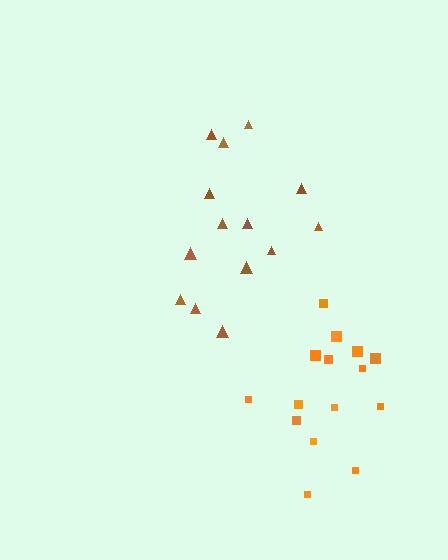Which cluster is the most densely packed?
Orange.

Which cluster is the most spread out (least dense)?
Brown.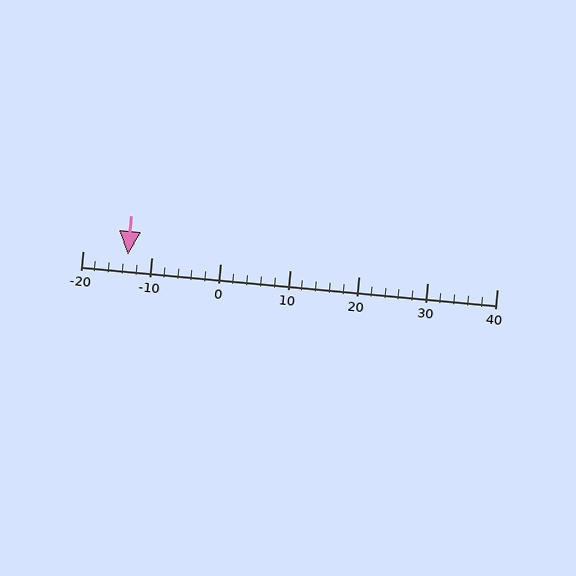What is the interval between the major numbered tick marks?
The major tick marks are spaced 10 units apart.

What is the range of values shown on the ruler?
The ruler shows values from -20 to 40.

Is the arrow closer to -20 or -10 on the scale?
The arrow is closer to -10.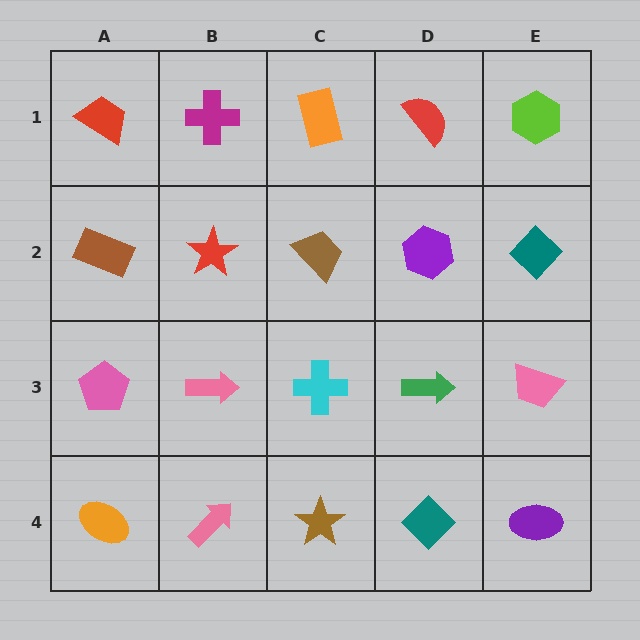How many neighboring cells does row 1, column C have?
3.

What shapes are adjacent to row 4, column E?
A pink trapezoid (row 3, column E), a teal diamond (row 4, column D).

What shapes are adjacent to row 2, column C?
An orange rectangle (row 1, column C), a cyan cross (row 3, column C), a red star (row 2, column B), a purple hexagon (row 2, column D).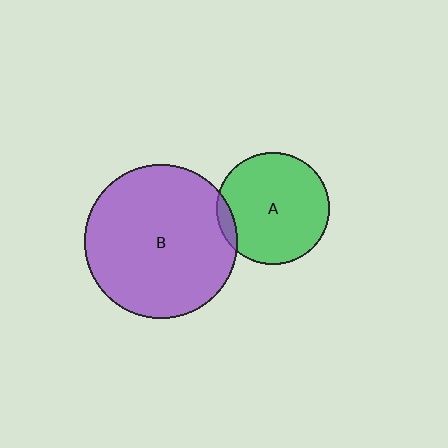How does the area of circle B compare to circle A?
Approximately 1.8 times.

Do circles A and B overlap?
Yes.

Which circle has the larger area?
Circle B (purple).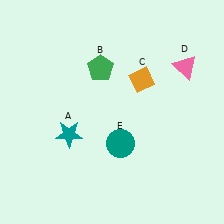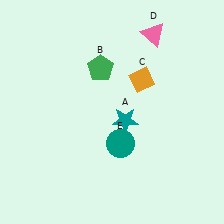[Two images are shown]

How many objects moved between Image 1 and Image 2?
2 objects moved between the two images.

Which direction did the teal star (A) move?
The teal star (A) moved right.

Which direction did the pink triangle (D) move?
The pink triangle (D) moved up.